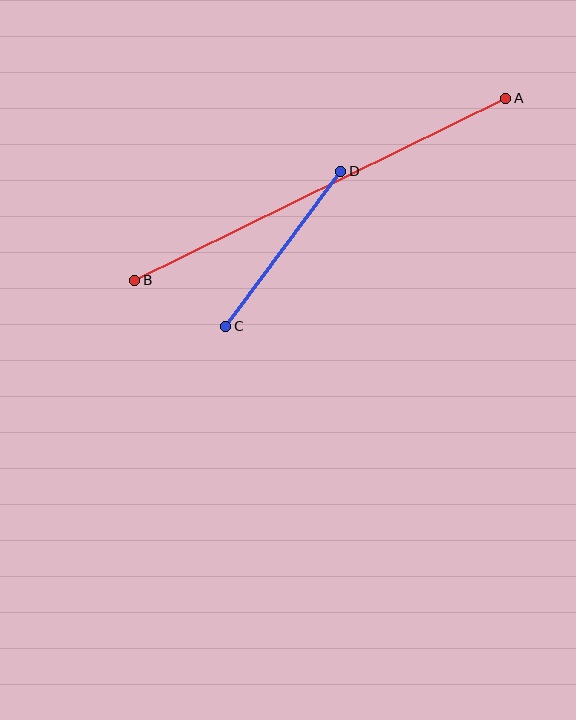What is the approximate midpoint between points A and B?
The midpoint is at approximately (320, 189) pixels.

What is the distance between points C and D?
The distance is approximately 193 pixels.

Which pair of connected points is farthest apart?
Points A and B are farthest apart.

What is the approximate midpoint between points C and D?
The midpoint is at approximately (283, 249) pixels.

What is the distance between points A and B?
The distance is approximately 413 pixels.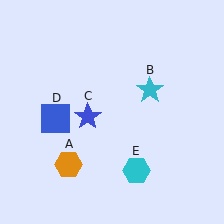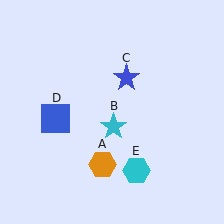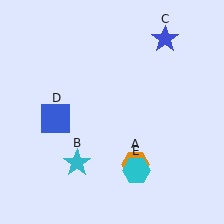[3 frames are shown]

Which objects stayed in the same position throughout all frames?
Blue square (object D) and cyan hexagon (object E) remained stationary.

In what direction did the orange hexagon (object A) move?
The orange hexagon (object A) moved right.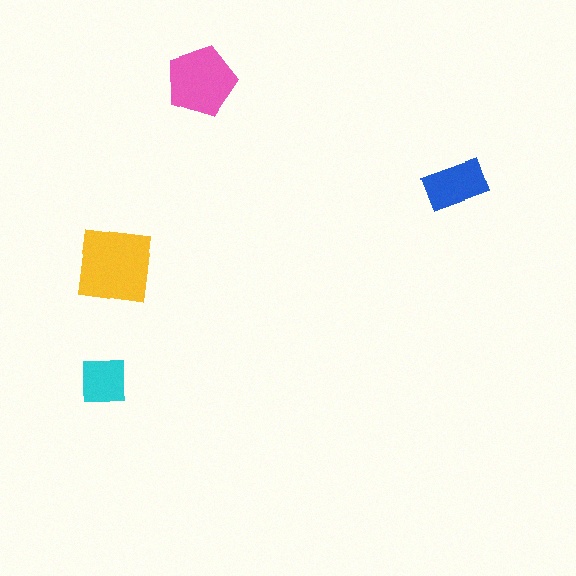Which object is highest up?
The pink pentagon is topmost.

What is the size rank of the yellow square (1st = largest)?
1st.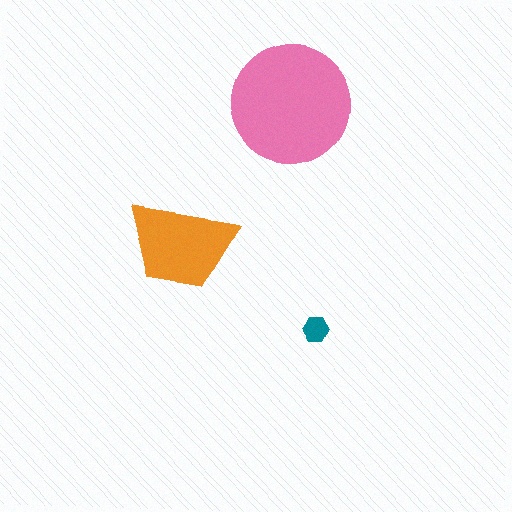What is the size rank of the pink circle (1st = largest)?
1st.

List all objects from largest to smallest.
The pink circle, the orange trapezoid, the teal hexagon.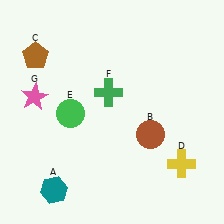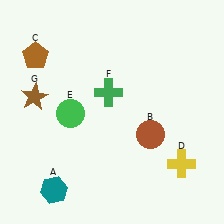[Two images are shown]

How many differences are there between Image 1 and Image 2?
There is 1 difference between the two images.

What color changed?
The star (G) changed from pink in Image 1 to brown in Image 2.